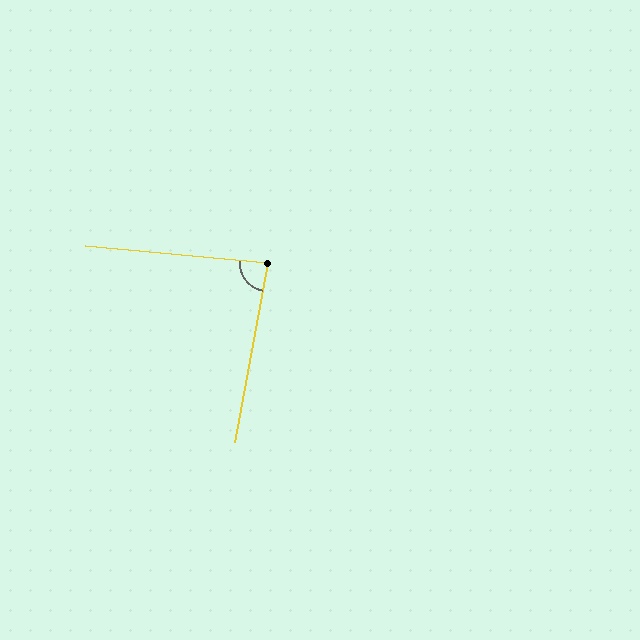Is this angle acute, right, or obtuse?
It is approximately a right angle.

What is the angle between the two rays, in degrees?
Approximately 85 degrees.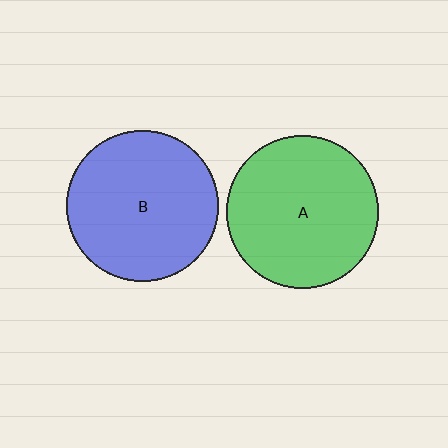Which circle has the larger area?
Circle A (green).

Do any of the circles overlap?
No, none of the circles overlap.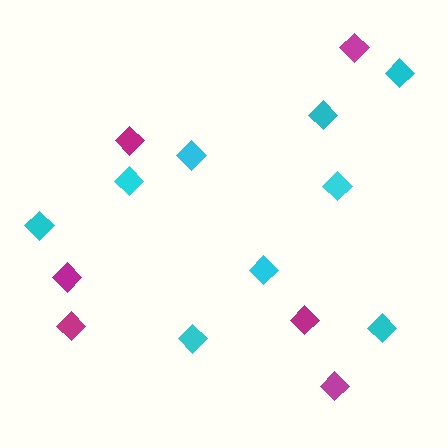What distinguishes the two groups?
There are 2 groups: one group of magenta diamonds (6) and one group of cyan diamonds (9).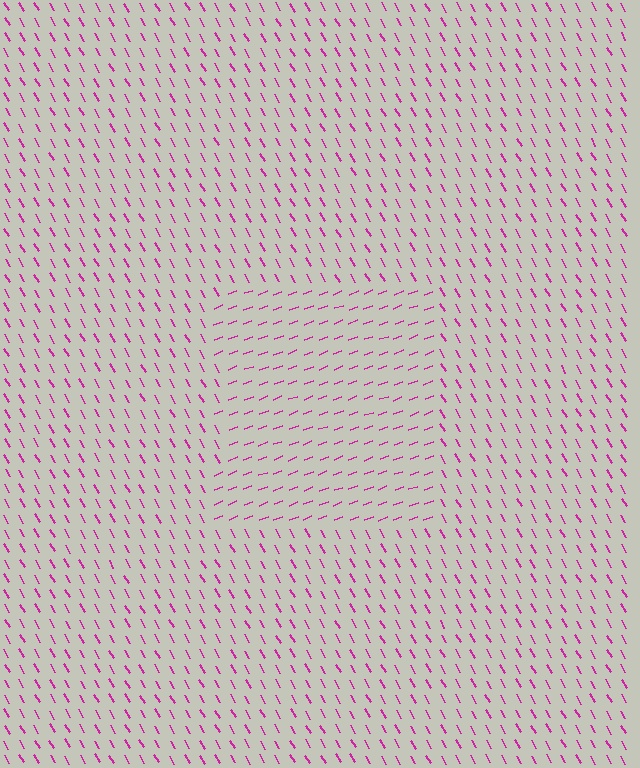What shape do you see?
I see a rectangle.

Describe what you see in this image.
The image is filled with small magenta line segments. A rectangle region in the image has lines oriented differently from the surrounding lines, creating a visible texture boundary.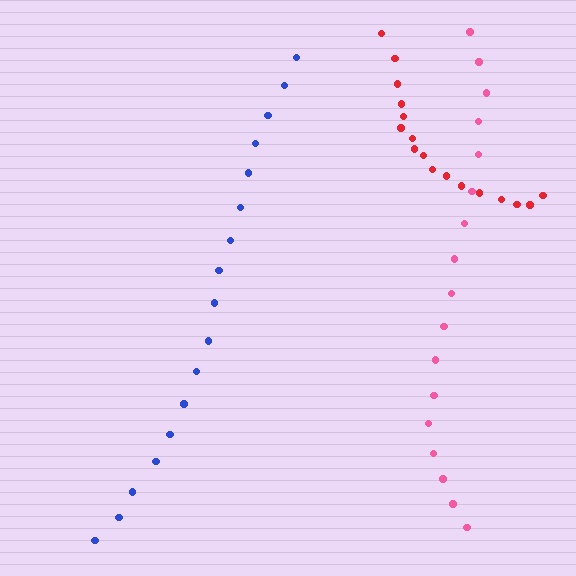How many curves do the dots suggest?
There are 3 distinct paths.